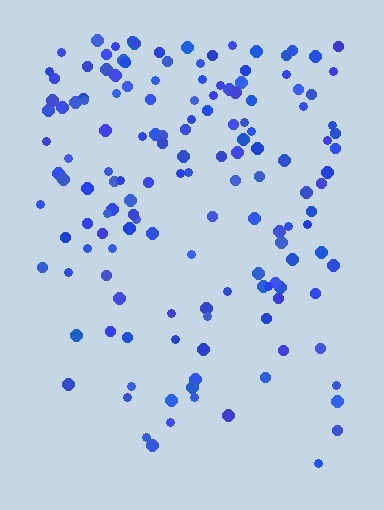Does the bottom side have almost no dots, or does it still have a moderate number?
Still a moderate number, just noticeably fewer than the top.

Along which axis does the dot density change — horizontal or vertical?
Vertical.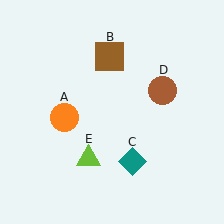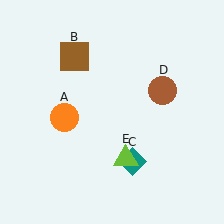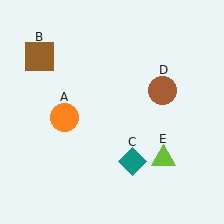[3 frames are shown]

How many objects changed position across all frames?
2 objects changed position: brown square (object B), lime triangle (object E).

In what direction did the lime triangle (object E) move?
The lime triangle (object E) moved right.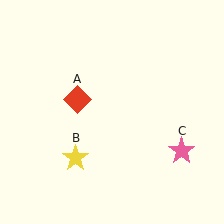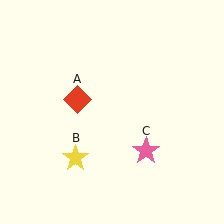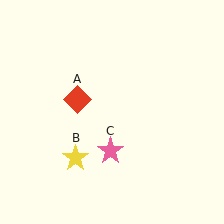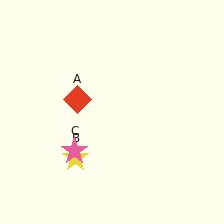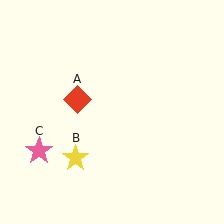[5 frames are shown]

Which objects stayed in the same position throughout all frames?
Red diamond (object A) and yellow star (object B) remained stationary.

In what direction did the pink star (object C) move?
The pink star (object C) moved left.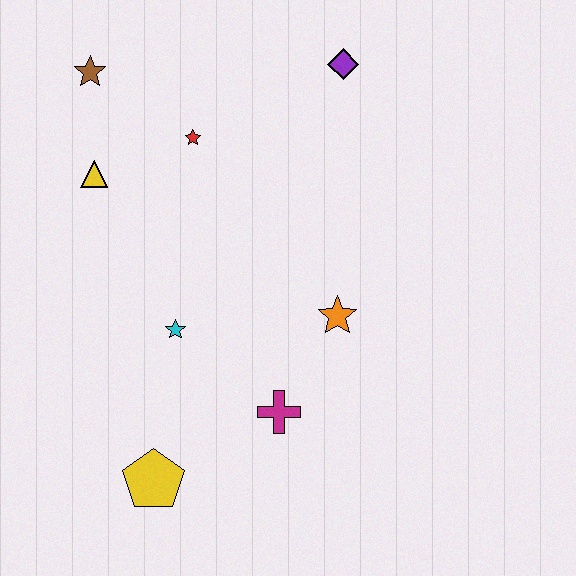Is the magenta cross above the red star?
No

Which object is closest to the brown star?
The yellow triangle is closest to the brown star.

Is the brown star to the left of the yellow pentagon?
Yes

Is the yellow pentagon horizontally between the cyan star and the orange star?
No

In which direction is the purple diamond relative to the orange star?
The purple diamond is above the orange star.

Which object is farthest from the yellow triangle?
The yellow pentagon is farthest from the yellow triangle.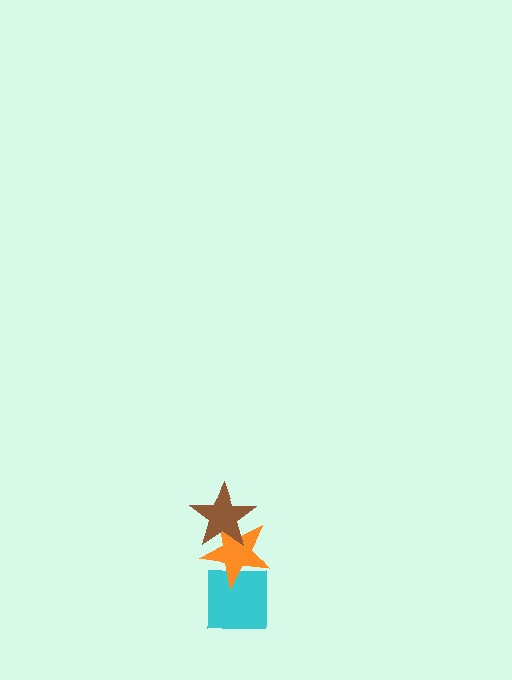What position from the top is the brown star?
The brown star is 1st from the top.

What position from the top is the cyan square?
The cyan square is 3rd from the top.